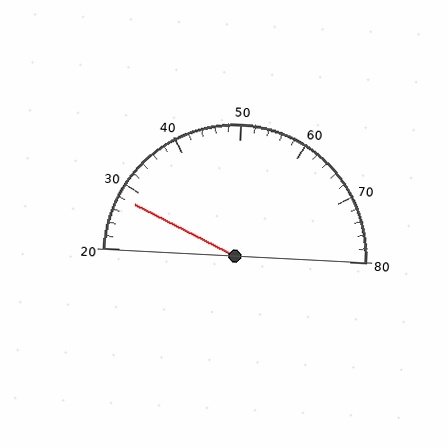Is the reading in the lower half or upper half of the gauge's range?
The reading is in the lower half of the range (20 to 80).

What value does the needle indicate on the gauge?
The needle indicates approximately 28.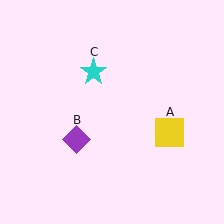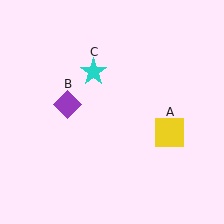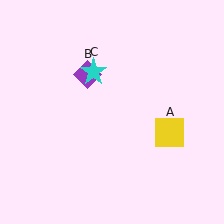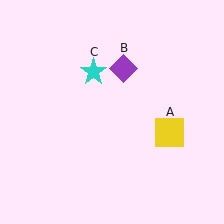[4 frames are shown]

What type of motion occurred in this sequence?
The purple diamond (object B) rotated clockwise around the center of the scene.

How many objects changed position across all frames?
1 object changed position: purple diamond (object B).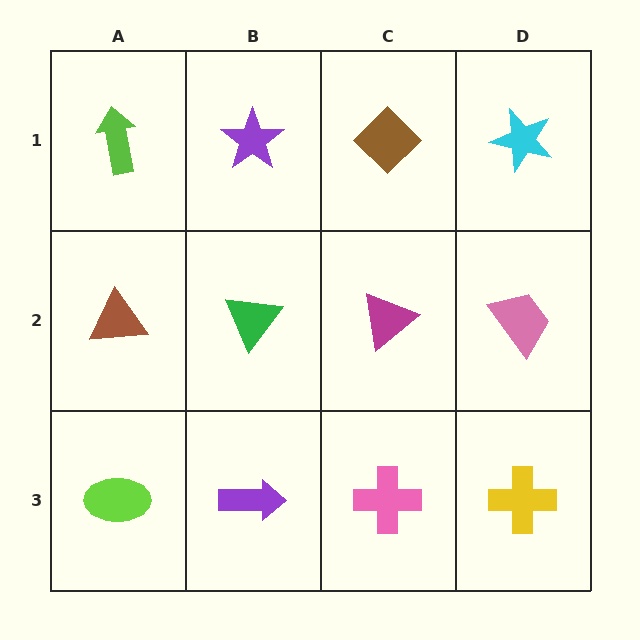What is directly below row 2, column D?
A yellow cross.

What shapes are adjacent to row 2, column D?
A cyan star (row 1, column D), a yellow cross (row 3, column D), a magenta triangle (row 2, column C).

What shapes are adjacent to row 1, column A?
A brown triangle (row 2, column A), a purple star (row 1, column B).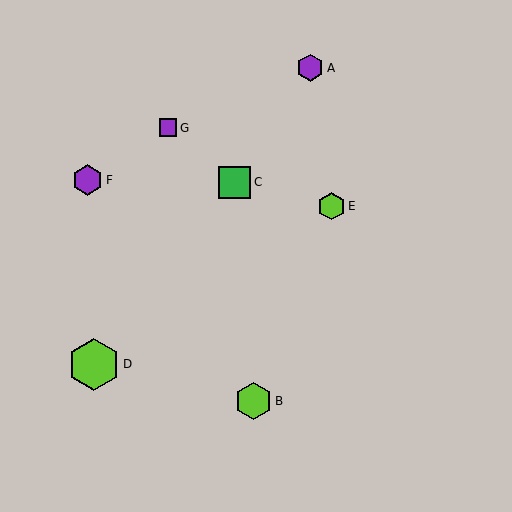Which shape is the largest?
The lime hexagon (labeled D) is the largest.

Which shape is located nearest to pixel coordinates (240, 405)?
The lime hexagon (labeled B) at (254, 401) is nearest to that location.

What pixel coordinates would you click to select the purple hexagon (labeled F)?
Click at (88, 180) to select the purple hexagon F.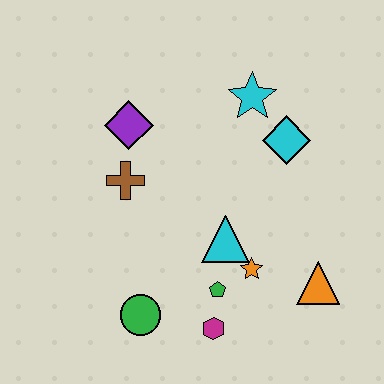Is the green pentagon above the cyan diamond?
No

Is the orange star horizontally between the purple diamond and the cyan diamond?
Yes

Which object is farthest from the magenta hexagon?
The cyan star is farthest from the magenta hexagon.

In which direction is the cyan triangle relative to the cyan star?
The cyan triangle is below the cyan star.